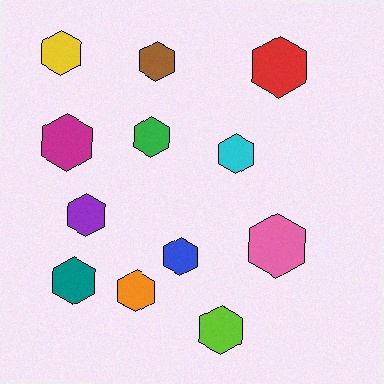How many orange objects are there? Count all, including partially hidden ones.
There is 1 orange object.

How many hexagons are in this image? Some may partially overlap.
There are 12 hexagons.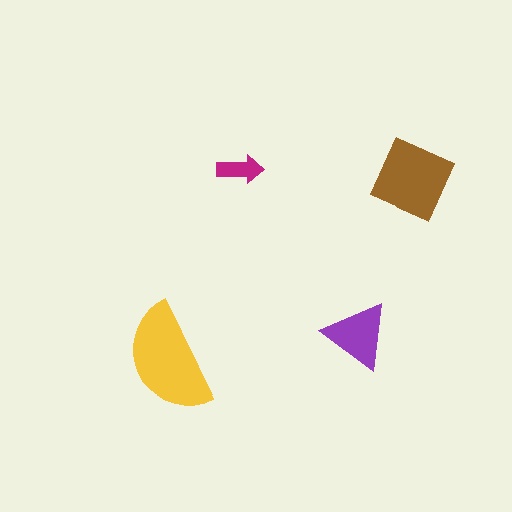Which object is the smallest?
The magenta arrow.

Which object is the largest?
The yellow semicircle.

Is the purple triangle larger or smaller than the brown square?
Smaller.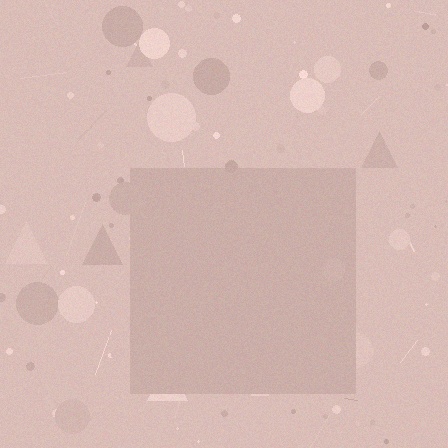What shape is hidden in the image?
A square is hidden in the image.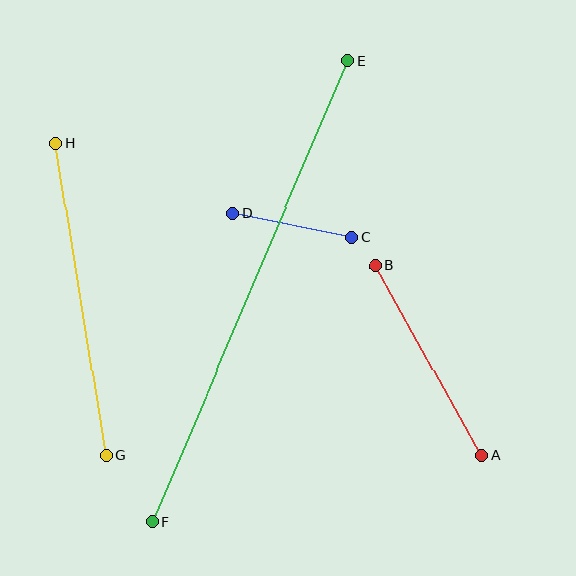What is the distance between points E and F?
The distance is approximately 501 pixels.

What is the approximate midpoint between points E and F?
The midpoint is at approximately (250, 291) pixels.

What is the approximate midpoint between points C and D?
The midpoint is at approximately (292, 225) pixels.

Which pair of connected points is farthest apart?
Points E and F are farthest apart.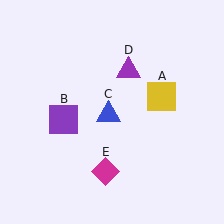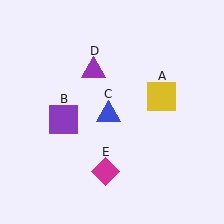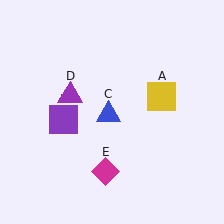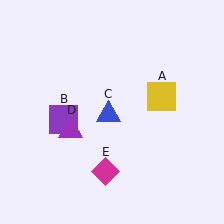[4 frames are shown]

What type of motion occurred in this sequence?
The purple triangle (object D) rotated counterclockwise around the center of the scene.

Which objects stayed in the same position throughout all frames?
Yellow square (object A) and purple square (object B) and blue triangle (object C) and magenta diamond (object E) remained stationary.